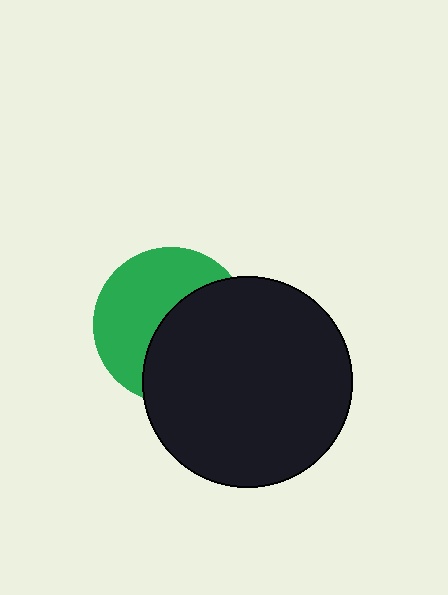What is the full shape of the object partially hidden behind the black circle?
The partially hidden object is a green circle.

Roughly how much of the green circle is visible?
About half of it is visible (roughly 50%).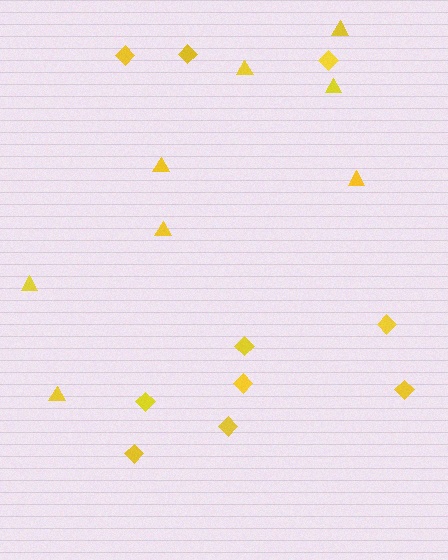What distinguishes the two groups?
There are 2 groups: one group of diamonds (10) and one group of triangles (8).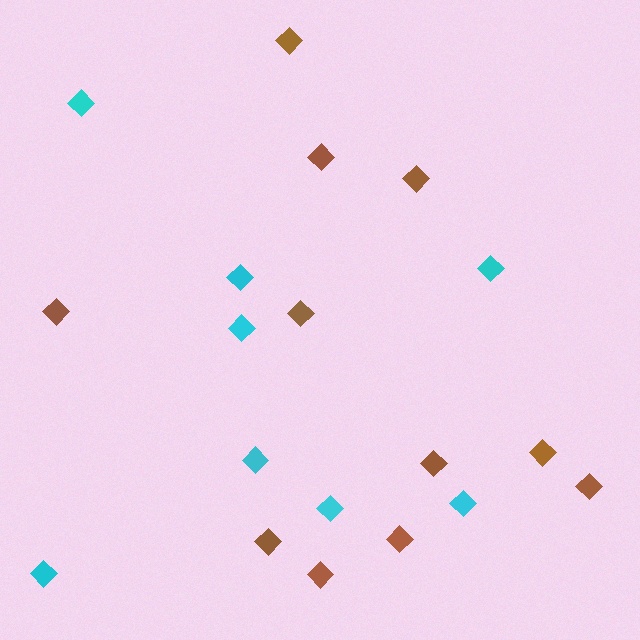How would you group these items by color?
There are 2 groups: one group of brown diamonds (11) and one group of cyan diamonds (8).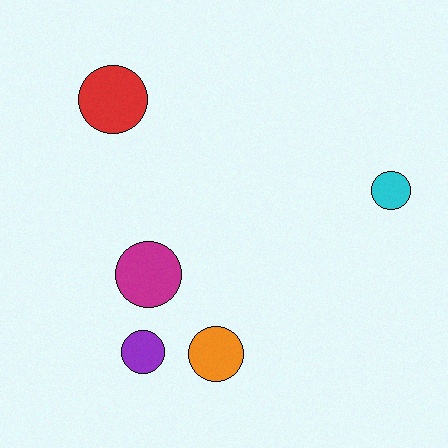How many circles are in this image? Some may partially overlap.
There are 5 circles.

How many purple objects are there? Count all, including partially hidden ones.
There is 1 purple object.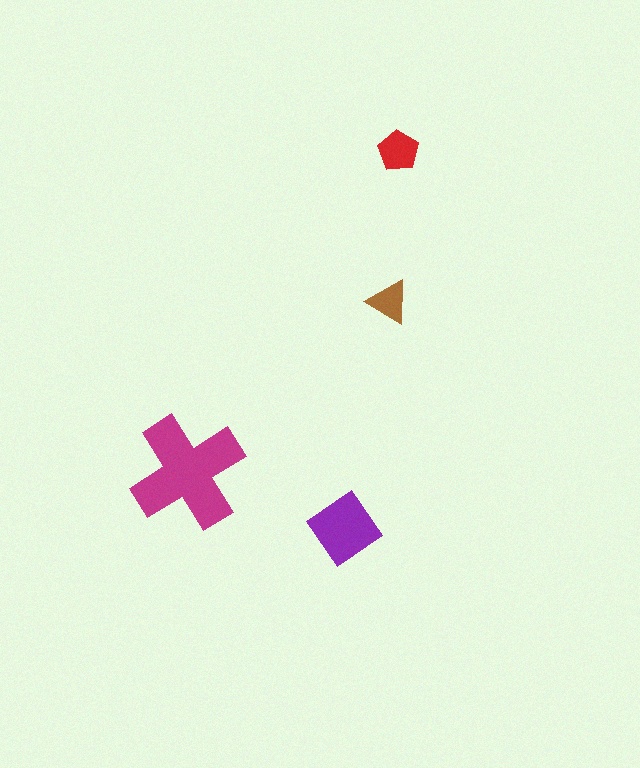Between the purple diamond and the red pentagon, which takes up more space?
The purple diamond.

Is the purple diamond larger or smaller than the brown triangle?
Larger.